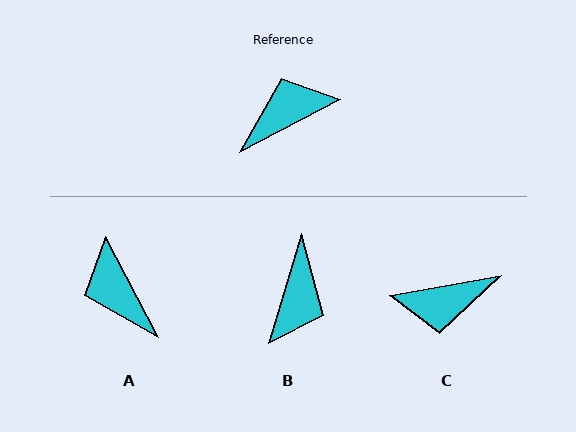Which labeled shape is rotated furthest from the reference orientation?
C, about 162 degrees away.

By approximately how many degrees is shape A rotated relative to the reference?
Approximately 90 degrees counter-clockwise.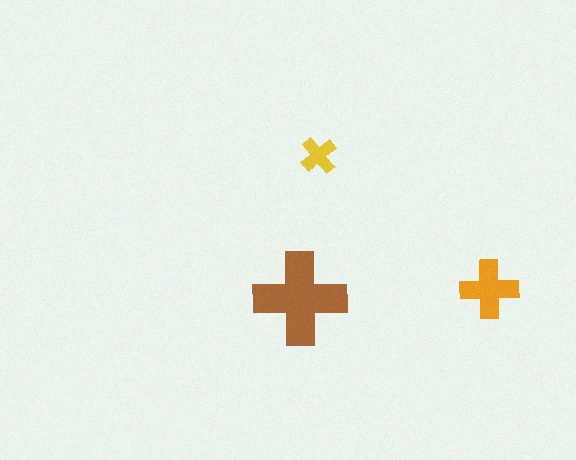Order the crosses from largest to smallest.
the brown one, the orange one, the yellow one.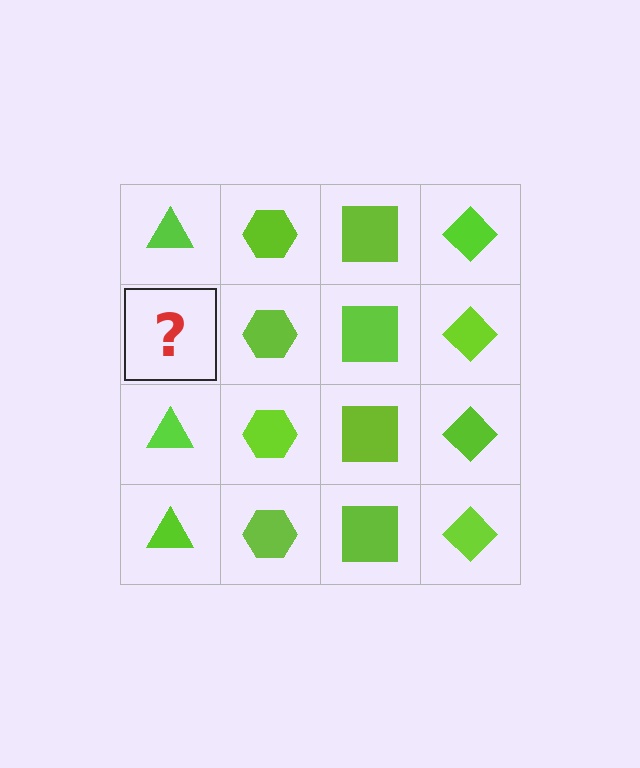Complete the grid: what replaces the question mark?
The question mark should be replaced with a lime triangle.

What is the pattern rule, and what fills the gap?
The rule is that each column has a consistent shape. The gap should be filled with a lime triangle.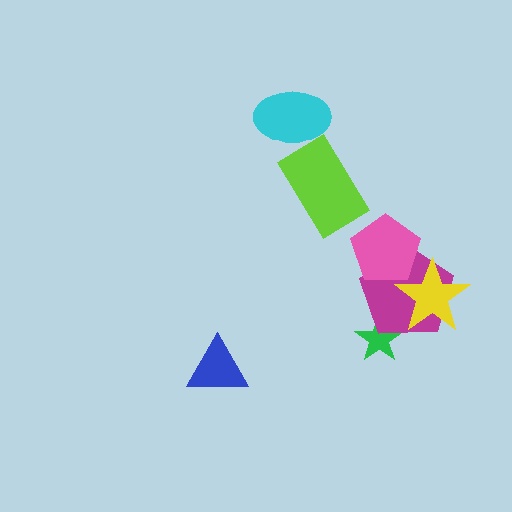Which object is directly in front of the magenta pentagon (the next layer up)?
The pink pentagon is directly in front of the magenta pentagon.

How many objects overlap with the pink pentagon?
2 objects overlap with the pink pentagon.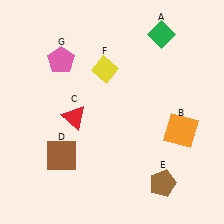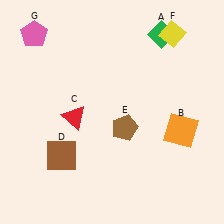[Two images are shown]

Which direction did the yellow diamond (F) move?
The yellow diamond (F) moved right.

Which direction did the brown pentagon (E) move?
The brown pentagon (E) moved up.